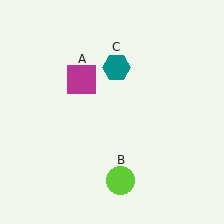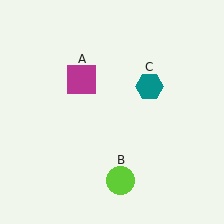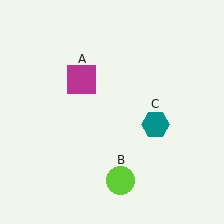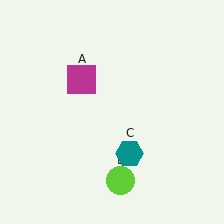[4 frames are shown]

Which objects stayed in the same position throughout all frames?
Magenta square (object A) and lime circle (object B) remained stationary.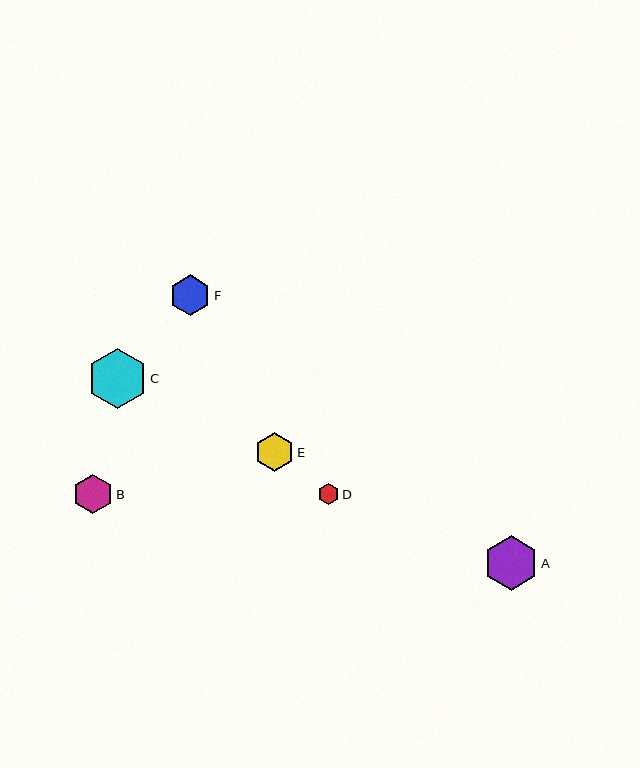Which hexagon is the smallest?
Hexagon D is the smallest with a size of approximately 22 pixels.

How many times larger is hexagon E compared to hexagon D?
Hexagon E is approximately 1.8 times the size of hexagon D.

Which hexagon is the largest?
Hexagon C is the largest with a size of approximately 60 pixels.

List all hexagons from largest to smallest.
From largest to smallest: C, A, F, B, E, D.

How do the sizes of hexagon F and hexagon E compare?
Hexagon F and hexagon E are approximately the same size.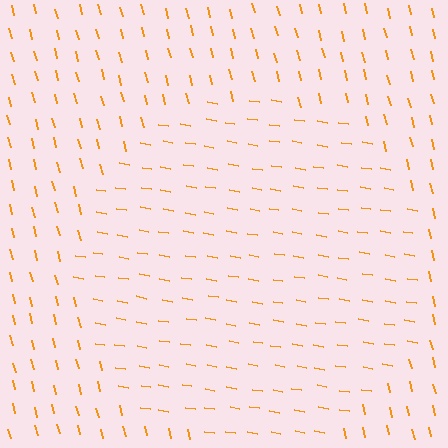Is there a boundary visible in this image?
Yes, there is a texture boundary formed by a change in line orientation.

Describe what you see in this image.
The image is filled with small orange line segments. A circle region in the image has lines oriented differently from the surrounding lines, creating a visible texture boundary.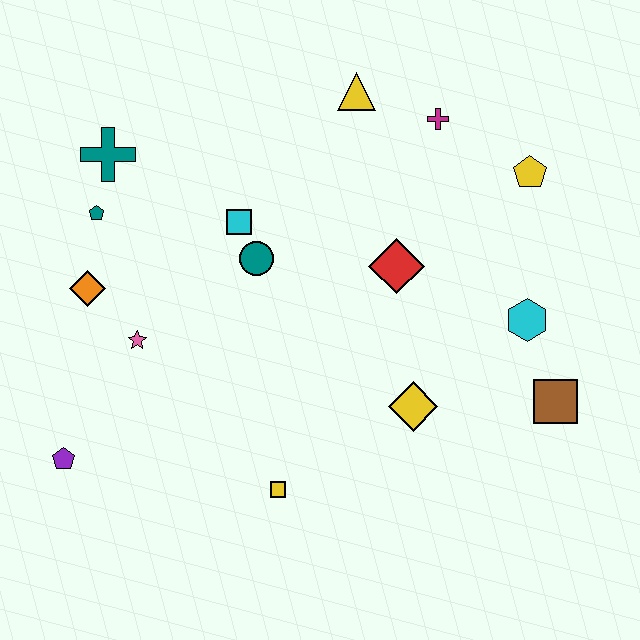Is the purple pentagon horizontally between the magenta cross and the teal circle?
No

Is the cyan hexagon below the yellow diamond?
No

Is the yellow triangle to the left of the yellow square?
No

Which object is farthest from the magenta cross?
The purple pentagon is farthest from the magenta cross.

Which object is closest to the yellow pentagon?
The magenta cross is closest to the yellow pentagon.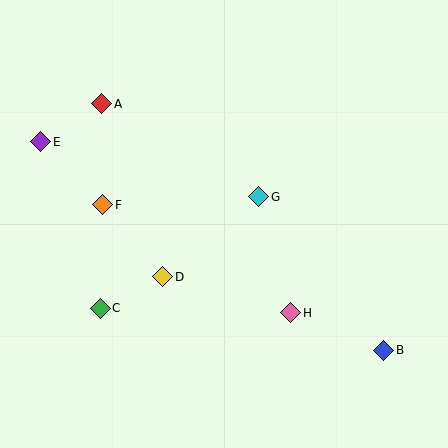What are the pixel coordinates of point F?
Point F is at (103, 205).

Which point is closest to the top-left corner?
Point A is closest to the top-left corner.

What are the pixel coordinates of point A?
Point A is at (102, 104).